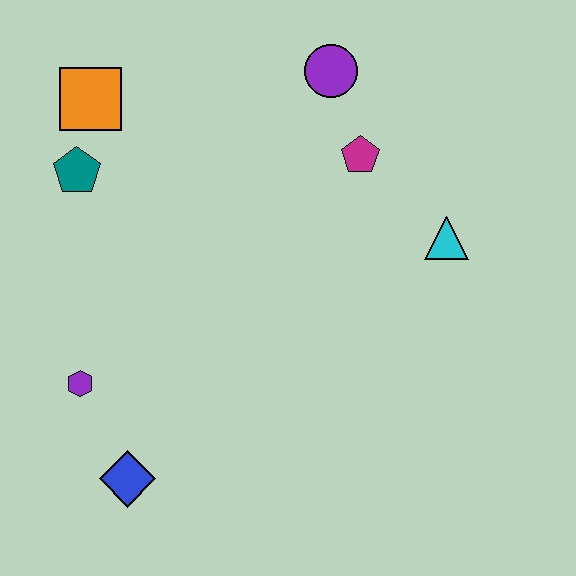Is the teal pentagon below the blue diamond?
No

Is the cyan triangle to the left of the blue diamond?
No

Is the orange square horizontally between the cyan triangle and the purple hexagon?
Yes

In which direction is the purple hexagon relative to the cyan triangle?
The purple hexagon is to the left of the cyan triangle.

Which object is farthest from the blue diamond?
The purple circle is farthest from the blue diamond.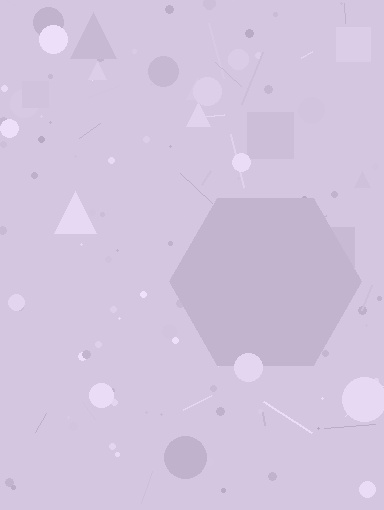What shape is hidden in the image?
A hexagon is hidden in the image.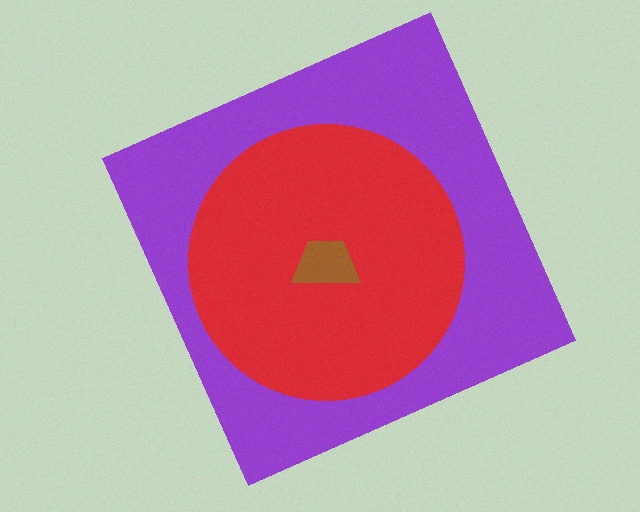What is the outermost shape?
The purple square.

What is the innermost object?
The brown trapezoid.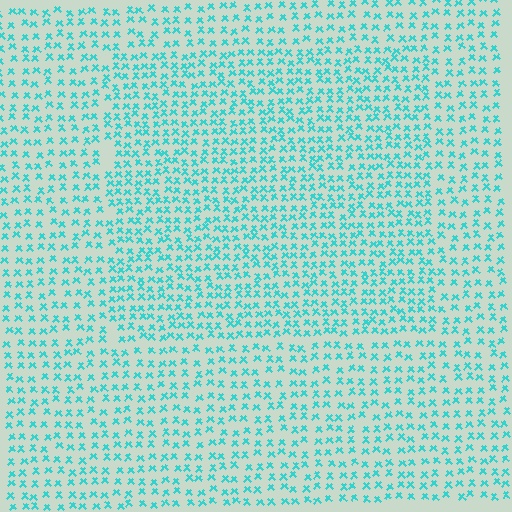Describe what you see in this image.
The image contains small cyan elements arranged at two different densities. A rectangle-shaped region is visible where the elements are more densely packed than the surrounding area.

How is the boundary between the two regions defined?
The boundary is defined by a change in element density (approximately 1.5x ratio). All elements are the same color, size, and shape.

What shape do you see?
I see a rectangle.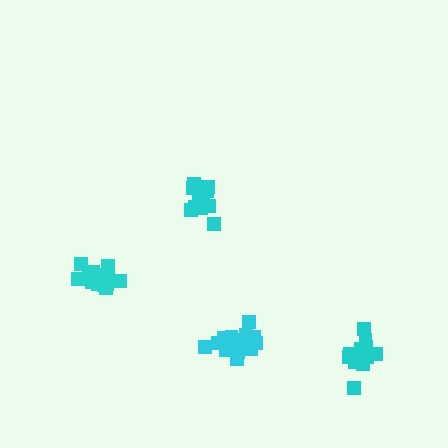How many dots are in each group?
Group 1: 15 dots, Group 2: 14 dots, Group 3: 15 dots, Group 4: 13 dots (57 total).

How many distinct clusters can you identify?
There are 4 distinct clusters.